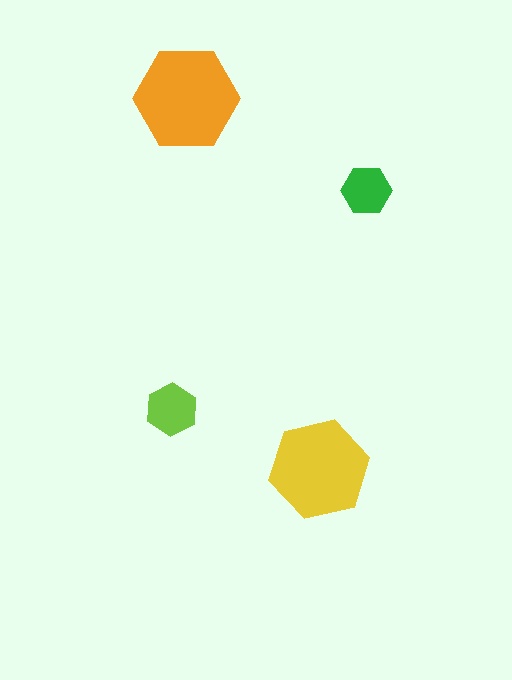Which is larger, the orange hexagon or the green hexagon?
The orange one.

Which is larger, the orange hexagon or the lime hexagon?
The orange one.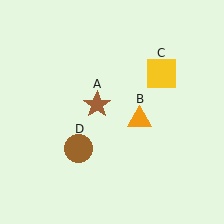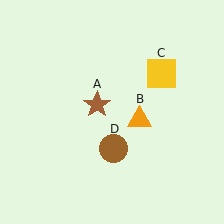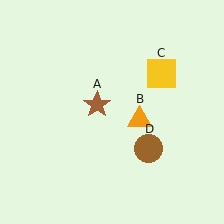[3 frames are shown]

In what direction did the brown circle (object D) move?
The brown circle (object D) moved right.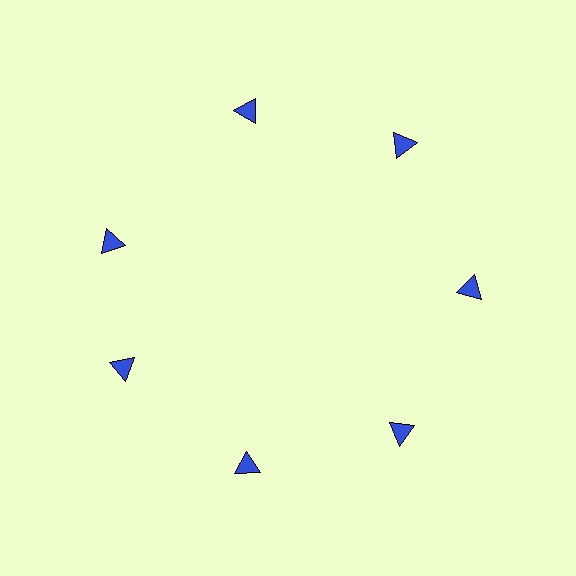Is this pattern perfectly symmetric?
No. The 7 blue triangles are arranged in a ring, but one element near the 10 o'clock position is rotated out of alignment along the ring, breaking the 7-fold rotational symmetry.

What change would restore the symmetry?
The symmetry would be restored by rotating it back into even spacing with its neighbors so that all 7 triangles sit at equal angles and equal distance from the center.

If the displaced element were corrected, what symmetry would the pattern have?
It would have 7-fold rotational symmetry — the pattern would map onto itself every 51 degrees.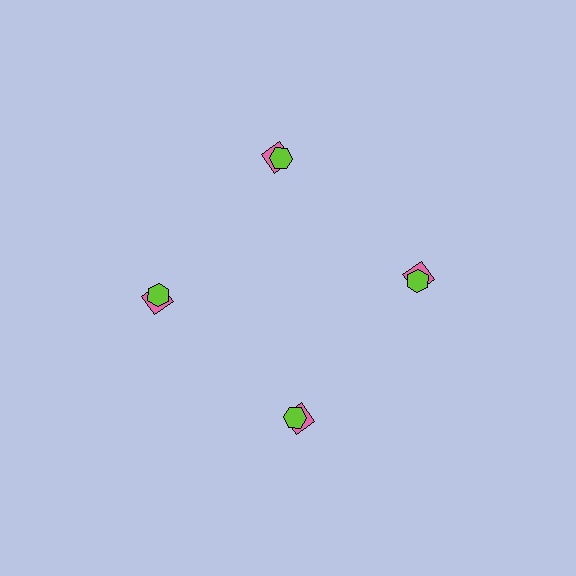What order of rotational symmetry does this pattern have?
This pattern has 4-fold rotational symmetry.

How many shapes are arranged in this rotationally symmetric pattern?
There are 8 shapes, arranged in 4 groups of 2.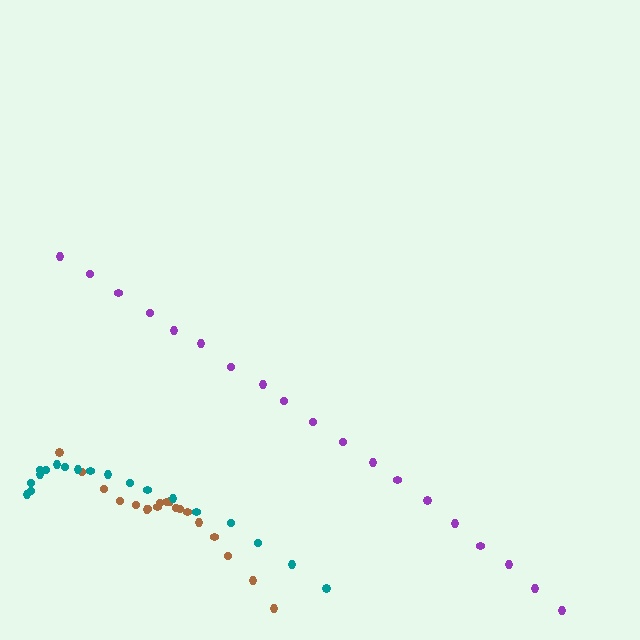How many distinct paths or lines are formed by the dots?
There are 3 distinct paths.